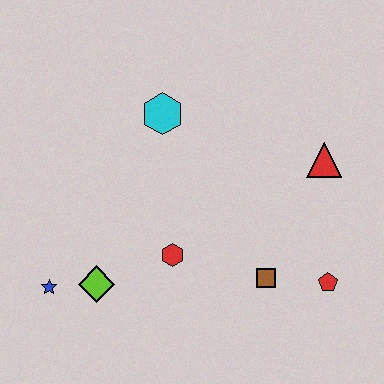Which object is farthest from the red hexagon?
The red triangle is farthest from the red hexagon.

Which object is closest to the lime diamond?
The blue star is closest to the lime diamond.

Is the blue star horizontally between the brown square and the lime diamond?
No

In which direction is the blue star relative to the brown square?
The blue star is to the left of the brown square.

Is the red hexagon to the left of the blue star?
No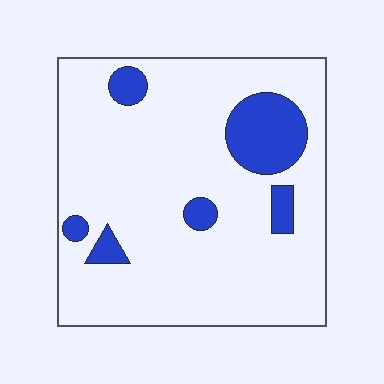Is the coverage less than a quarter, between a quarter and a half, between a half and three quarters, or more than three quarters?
Less than a quarter.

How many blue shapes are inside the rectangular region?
6.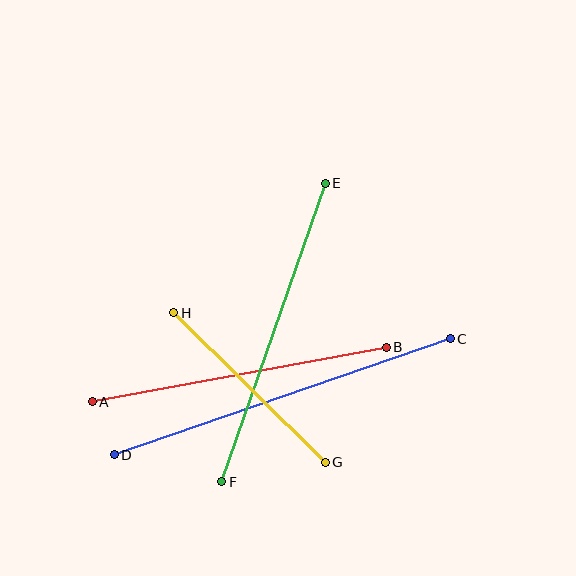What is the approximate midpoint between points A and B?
The midpoint is at approximately (239, 375) pixels.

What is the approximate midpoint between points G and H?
The midpoint is at approximately (249, 387) pixels.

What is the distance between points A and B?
The distance is approximately 299 pixels.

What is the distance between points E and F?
The distance is approximately 316 pixels.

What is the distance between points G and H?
The distance is approximately 213 pixels.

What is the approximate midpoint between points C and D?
The midpoint is at approximately (282, 397) pixels.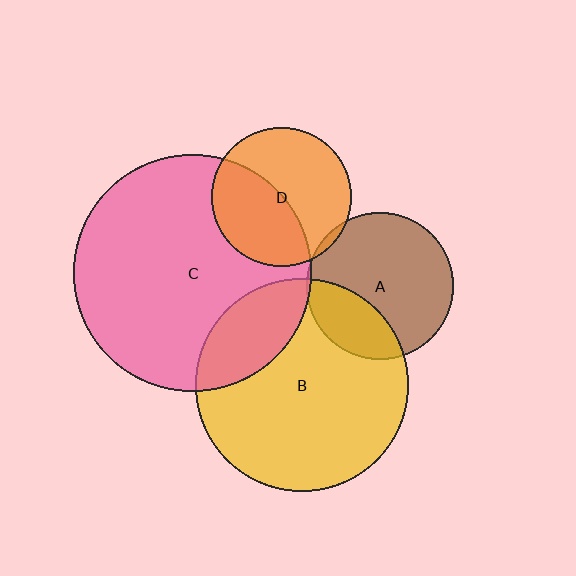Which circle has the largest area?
Circle C (pink).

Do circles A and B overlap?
Yes.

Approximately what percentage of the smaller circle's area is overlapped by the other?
Approximately 25%.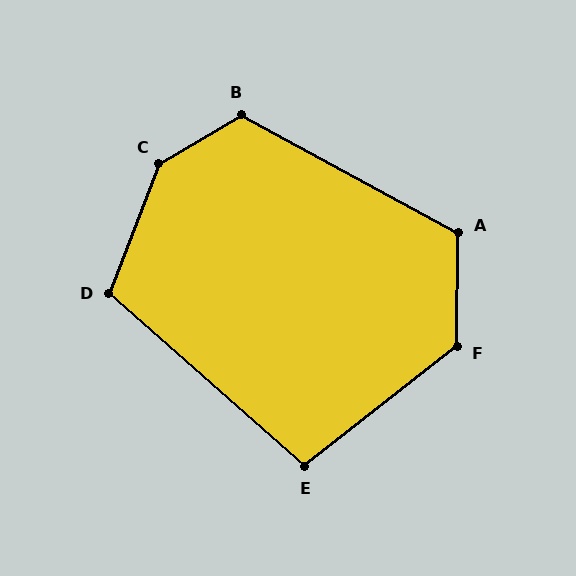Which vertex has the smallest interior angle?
E, at approximately 100 degrees.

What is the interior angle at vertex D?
Approximately 110 degrees (obtuse).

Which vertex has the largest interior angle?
C, at approximately 142 degrees.